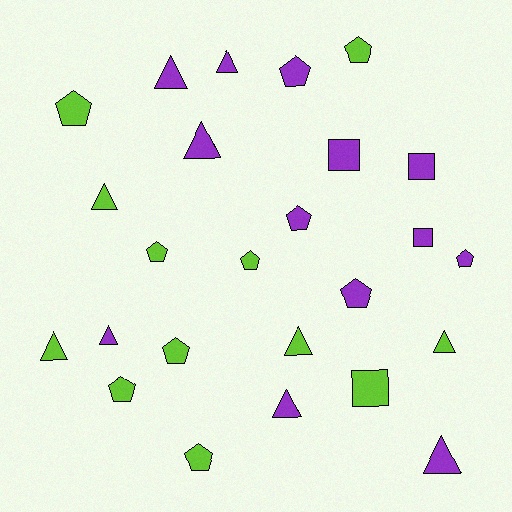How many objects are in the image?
There are 25 objects.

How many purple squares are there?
There are 3 purple squares.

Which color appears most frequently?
Purple, with 13 objects.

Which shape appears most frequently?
Pentagon, with 11 objects.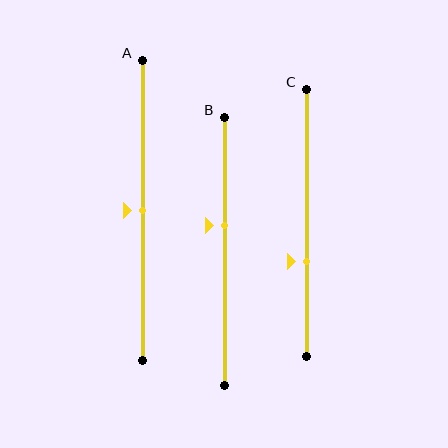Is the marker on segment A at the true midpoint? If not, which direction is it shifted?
Yes, the marker on segment A is at the true midpoint.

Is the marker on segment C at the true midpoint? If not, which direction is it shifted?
No, the marker on segment C is shifted downward by about 14% of the segment length.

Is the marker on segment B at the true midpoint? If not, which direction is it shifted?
No, the marker on segment B is shifted upward by about 9% of the segment length.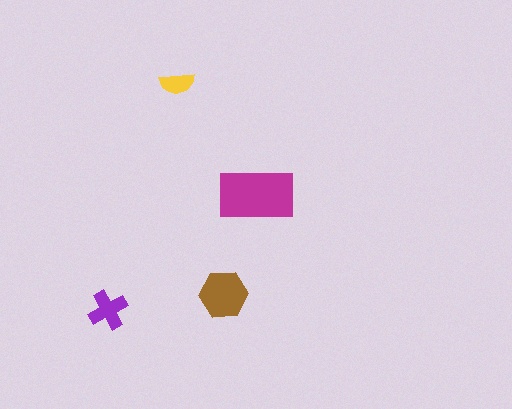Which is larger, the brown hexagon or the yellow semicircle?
The brown hexagon.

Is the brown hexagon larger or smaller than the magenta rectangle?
Smaller.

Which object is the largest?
The magenta rectangle.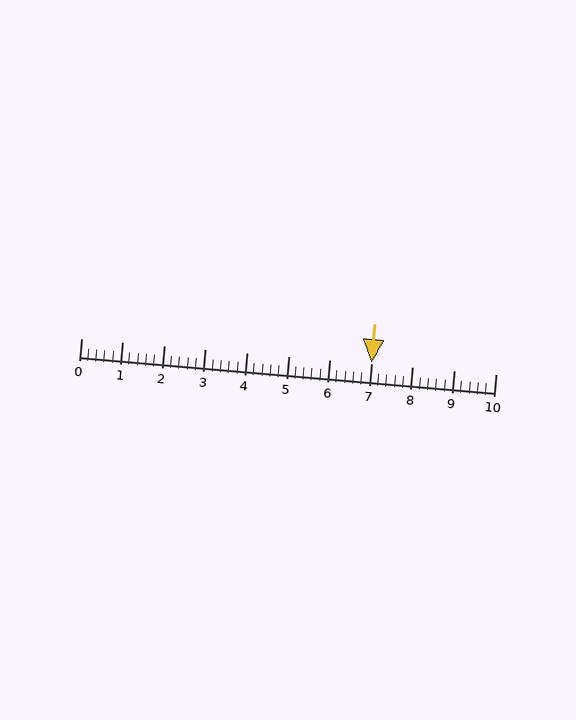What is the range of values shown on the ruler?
The ruler shows values from 0 to 10.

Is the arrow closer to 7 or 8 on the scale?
The arrow is closer to 7.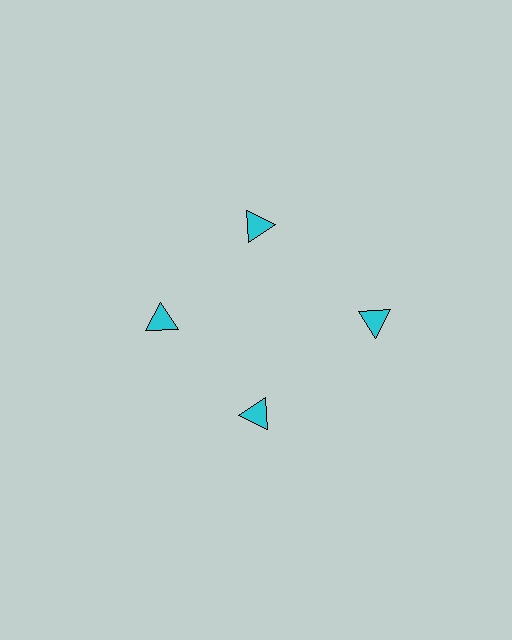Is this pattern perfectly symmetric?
No. The 4 cyan triangles are arranged in a ring, but one element near the 3 o'clock position is pushed outward from the center, breaking the 4-fold rotational symmetry.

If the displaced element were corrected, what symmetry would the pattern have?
It would have 4-fold rotational symmetry — the pattern would map onto itself every 90 degrees.